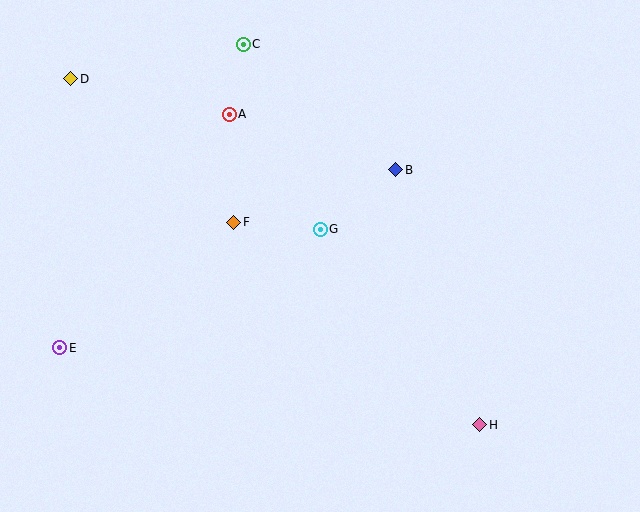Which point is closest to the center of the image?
Point G at (320, 229) is closest to the center.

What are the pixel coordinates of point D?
Point D is at (71, 79).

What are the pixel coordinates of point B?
Point B is at (396, 170).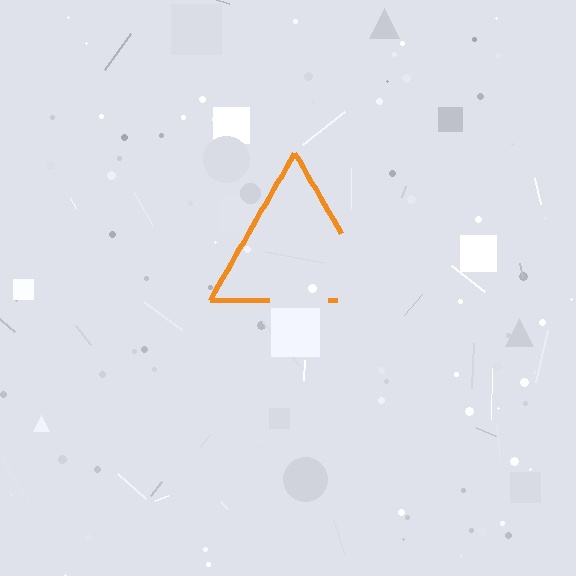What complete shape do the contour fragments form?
The contour fragments form a triangle.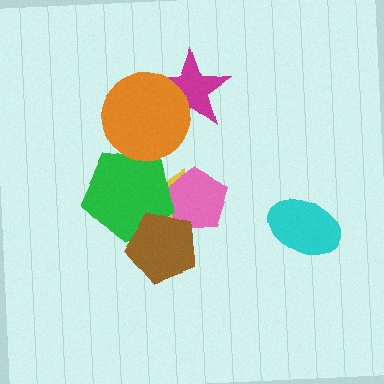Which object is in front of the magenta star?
The orange circle is in front of the magenta star.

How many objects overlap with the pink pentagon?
3 objects overlap with the pink pentagon.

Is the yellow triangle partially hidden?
Yes, it is partially covered by another shape.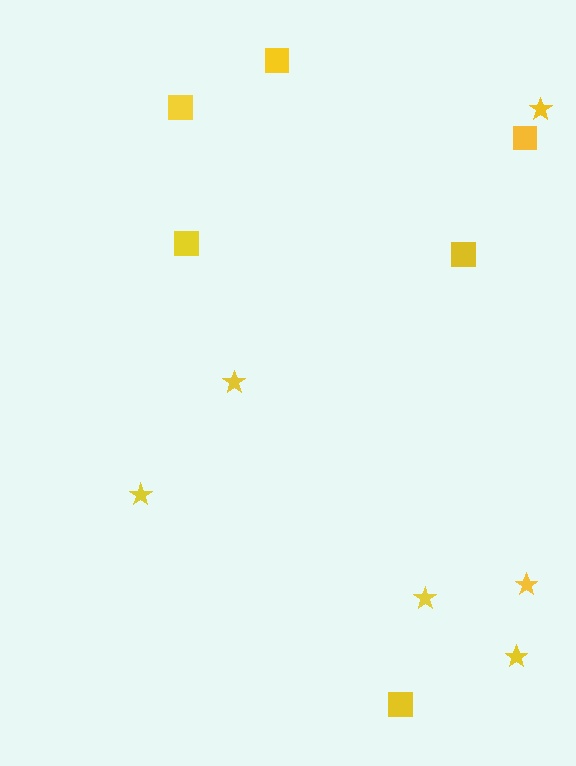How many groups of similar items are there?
There are 2 groups: one group of stars (6) and one group of squares (6).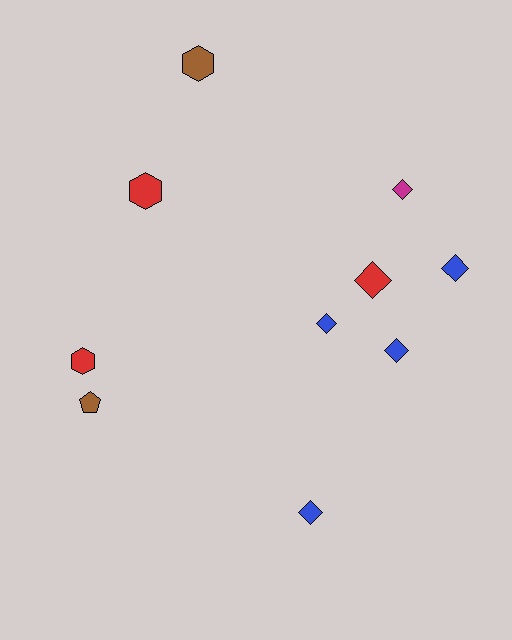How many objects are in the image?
There are 10 objects.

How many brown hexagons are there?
There is 1 brown hexagon.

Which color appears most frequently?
Blue, with 4 objects.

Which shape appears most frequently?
Diamond, with 6 objects.